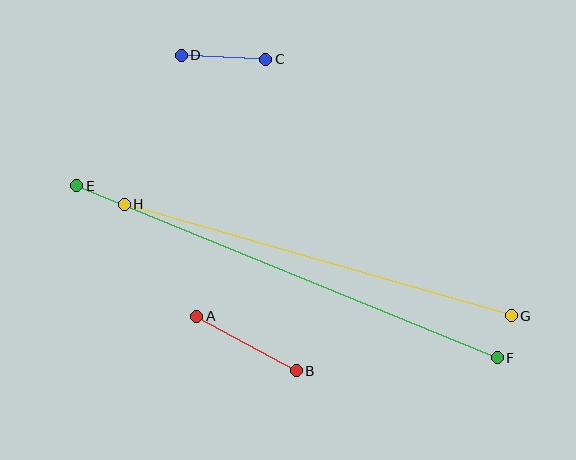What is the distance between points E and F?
The distance is approximately 454 pixels.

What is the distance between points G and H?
The distance is approximately 403 pixels.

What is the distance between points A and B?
The distance is approximately 113 pixels.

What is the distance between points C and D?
The distance is approximately 85 pixels.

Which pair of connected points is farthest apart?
Points E and F are farthest apart.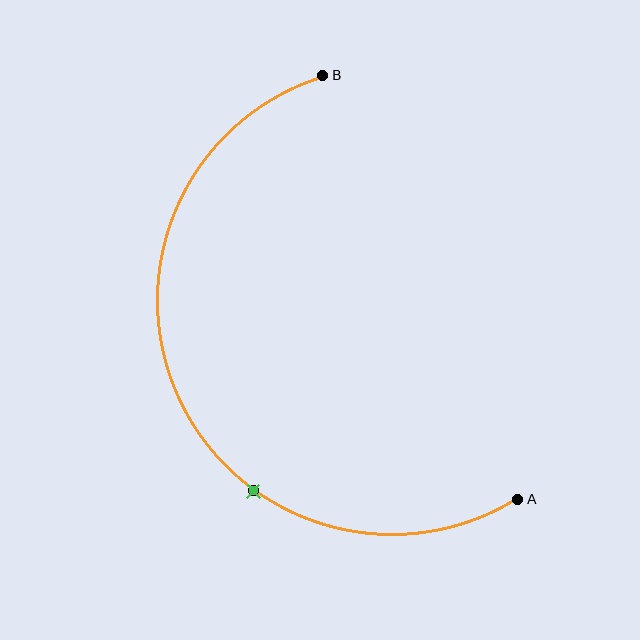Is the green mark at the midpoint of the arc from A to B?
No. The green mark lies on the arc but is closer to endpoint A. The arc midpoint would be at the point on the curve equidistant along the arc from both A and B.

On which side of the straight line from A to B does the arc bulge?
The arc bulges to the left of the straight line connecting A and B.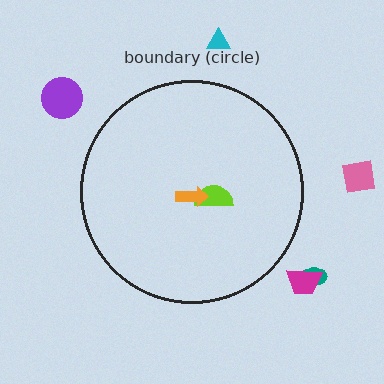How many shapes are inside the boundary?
2 inside, 5 outside.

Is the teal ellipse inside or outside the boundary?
Outside.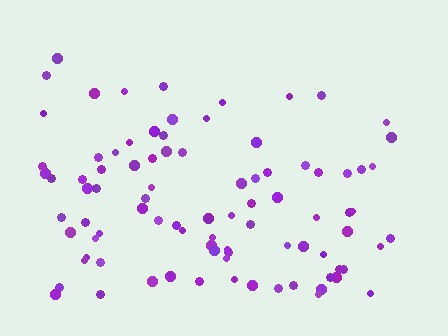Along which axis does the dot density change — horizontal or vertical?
Vertical.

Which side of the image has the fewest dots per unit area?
The top.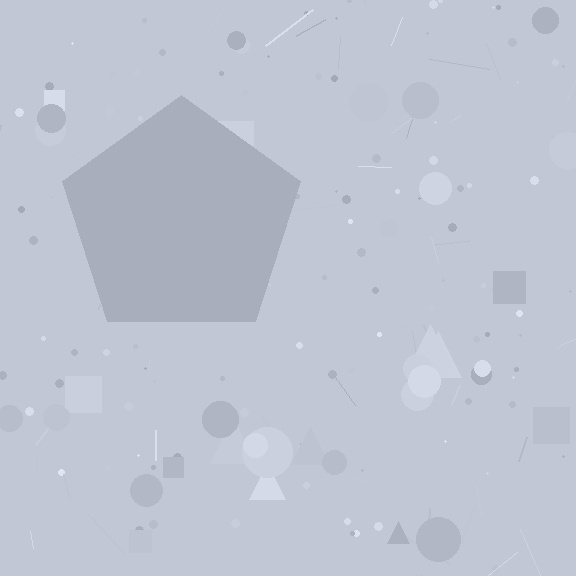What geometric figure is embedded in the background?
A pentagon is embedded in the background.